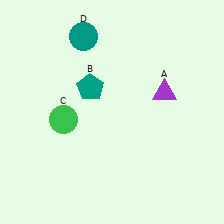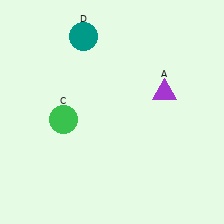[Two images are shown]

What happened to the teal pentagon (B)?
The teal pentagon (B) was removed in Image 2. It was in the top-left area of Image 1.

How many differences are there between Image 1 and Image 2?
There is 1 difference between the two images.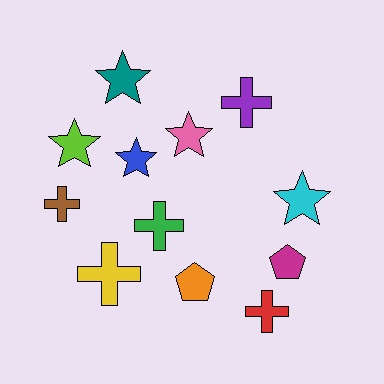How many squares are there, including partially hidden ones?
There are no squares.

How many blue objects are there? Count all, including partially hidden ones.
There is 1 blue object.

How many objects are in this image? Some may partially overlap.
There are 12 objects.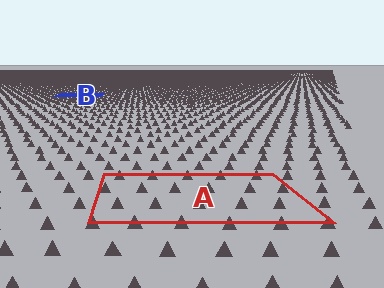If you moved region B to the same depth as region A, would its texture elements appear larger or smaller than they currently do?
They would appear larger. At a closer depth, the same texture elements are projected at a bigger on-screen size.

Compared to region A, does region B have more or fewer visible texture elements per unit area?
Region B has more texture elements per unit area — they are packed more densely because it is farther away.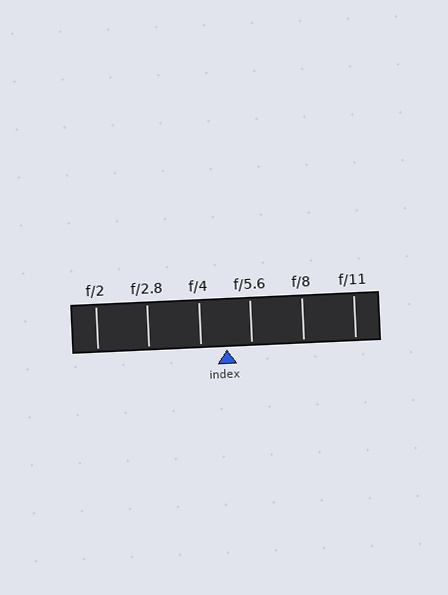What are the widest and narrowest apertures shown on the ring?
The widest aperture shown is f/2 and the narrowest is f/11.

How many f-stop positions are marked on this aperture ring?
There are 6 f-stop positions marked.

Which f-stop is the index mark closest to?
The index mark is closest to f/5.6.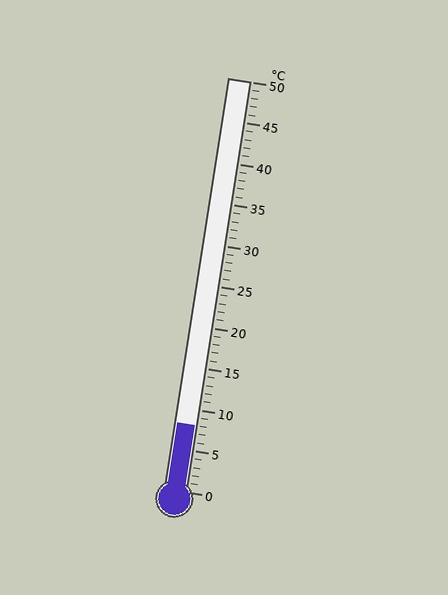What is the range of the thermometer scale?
The thermometer scale ranges from 0°C to 50°C.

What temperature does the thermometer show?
The thermometer shows approximately 8°C.